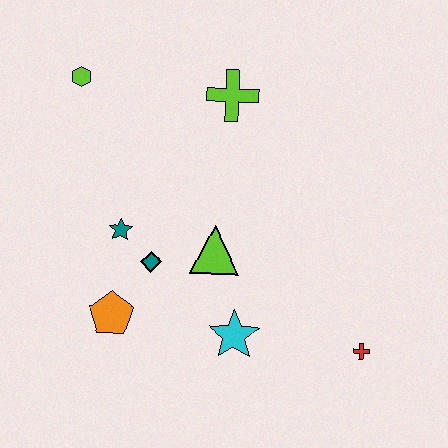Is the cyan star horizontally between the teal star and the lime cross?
No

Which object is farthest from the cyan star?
The lime hexagon is farthest from the cyan star.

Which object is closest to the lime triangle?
The teal diamond is closest to the lime triangle.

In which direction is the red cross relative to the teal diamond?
The red cross is to the right of the teal diamond.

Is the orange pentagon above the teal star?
No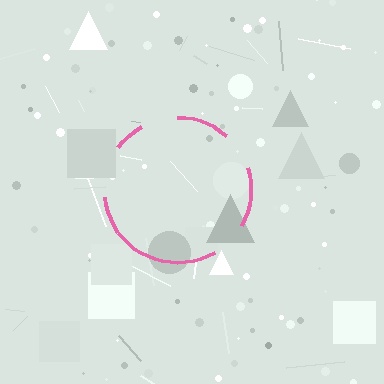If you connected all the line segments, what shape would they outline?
They would outline a circle.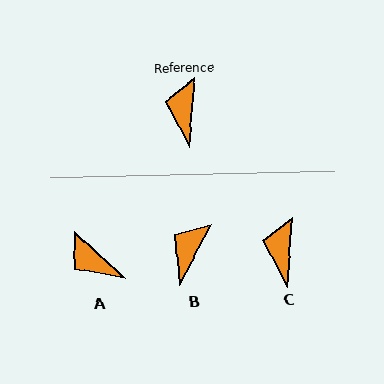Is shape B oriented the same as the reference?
No, it is off by about 23 degrees.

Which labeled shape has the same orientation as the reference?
C.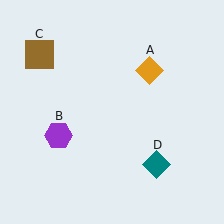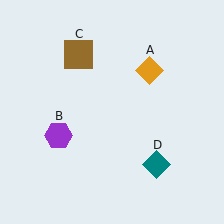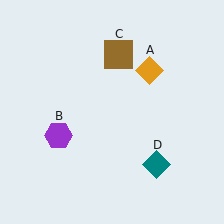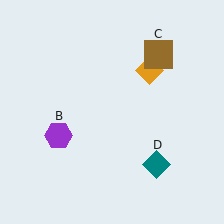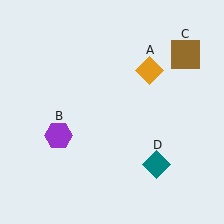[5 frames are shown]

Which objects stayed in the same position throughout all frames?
Orange diamond (object A) and purple hexagon (object B) and teal diamond (object D) remained stationary.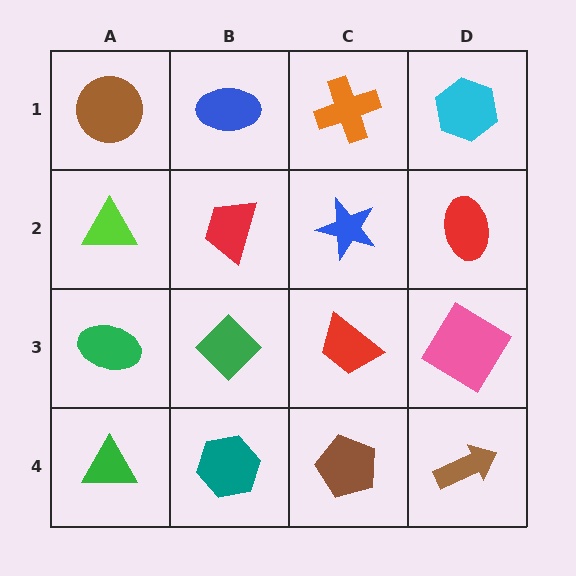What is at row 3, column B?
A green diamond.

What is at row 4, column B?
A teal hexagon.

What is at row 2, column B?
A red trapezoid.